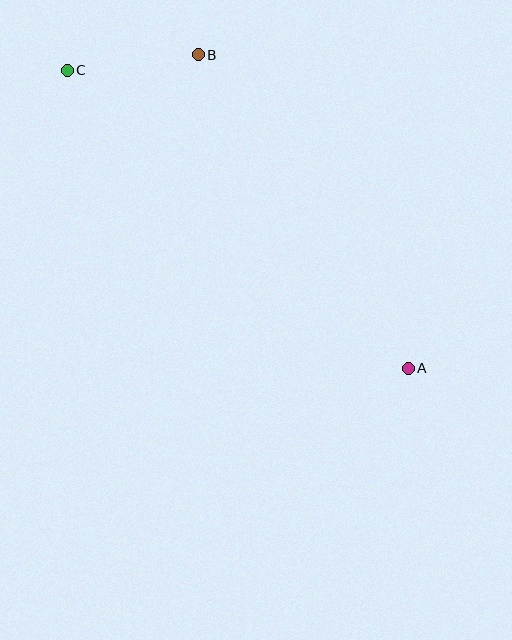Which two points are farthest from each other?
Points A and C are farthest from each other.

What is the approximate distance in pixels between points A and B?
The distance between A and B is approximately 377 pixels.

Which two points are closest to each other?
Points B and C are closest to each other.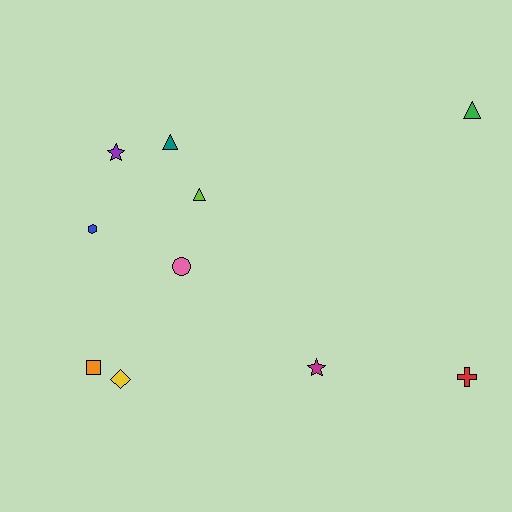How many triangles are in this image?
There are 3 triangles.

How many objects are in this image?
There are 10 objects.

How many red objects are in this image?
There is 1 red object.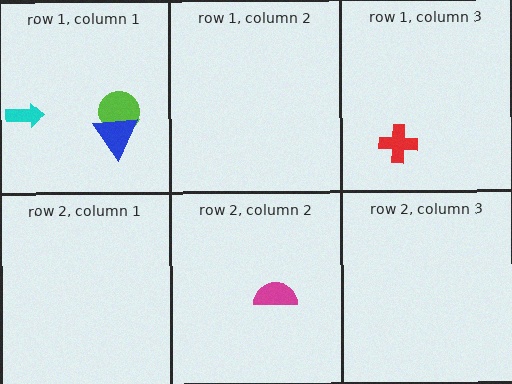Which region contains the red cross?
The row 1, column 3 region.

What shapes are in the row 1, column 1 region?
The cyan arrow, the lime circle, the blue triangle.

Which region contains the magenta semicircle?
The row 2, column 2 region.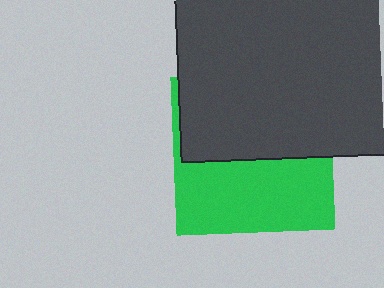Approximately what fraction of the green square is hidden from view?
Roughly 53% of the green square is hidden behind the dark gray rectangle.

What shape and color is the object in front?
The object in front is a dark gray rectangle.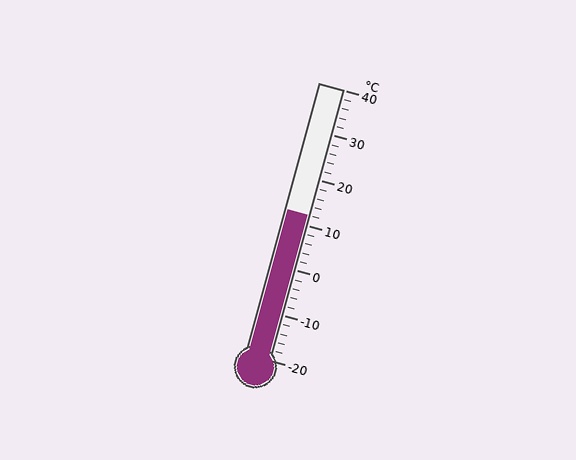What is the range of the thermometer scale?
The thermometer scale ranges from -20°C to 40°C.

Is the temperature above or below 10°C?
The temperature is above 10°C.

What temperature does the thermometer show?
The thermometer shows approximately 12°C.